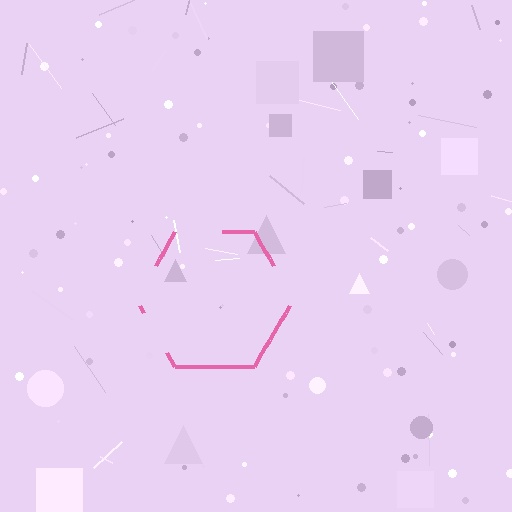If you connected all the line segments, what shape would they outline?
They would outline a hexagon.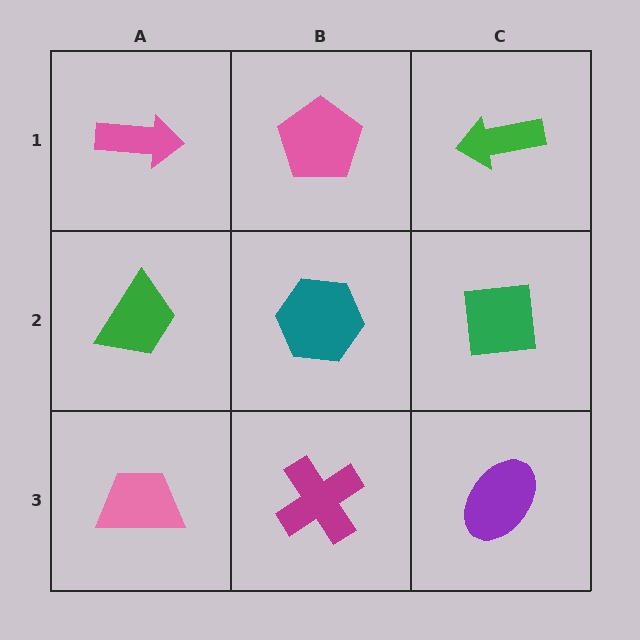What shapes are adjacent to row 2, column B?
A pink pentagon (row 1, column B), a magenta cross (row 3, column B), a green trapezoid (row 2, column A), a green square (row 2, column C).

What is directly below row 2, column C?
A purple ellipse.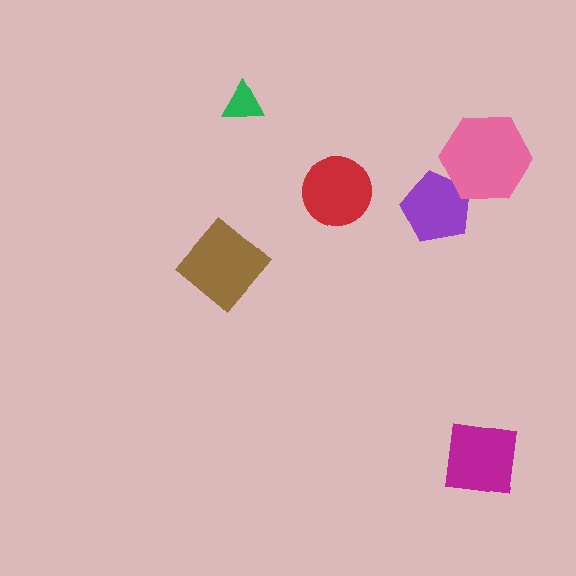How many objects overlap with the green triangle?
0 objects overlap with the green triangle.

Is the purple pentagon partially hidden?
Yes, it is partially covered by another shape.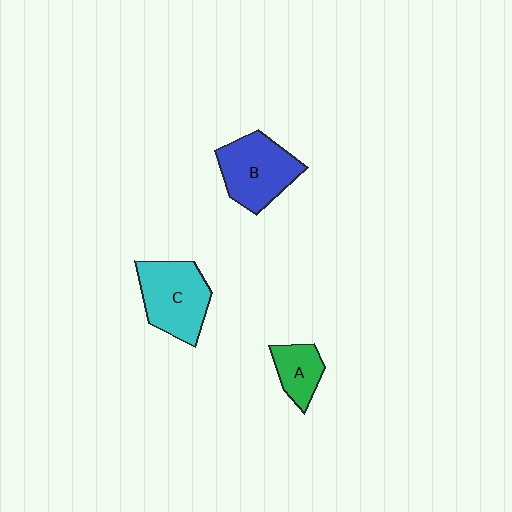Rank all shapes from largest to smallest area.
From largest to smallest: C (cyan), B (blue), A (green).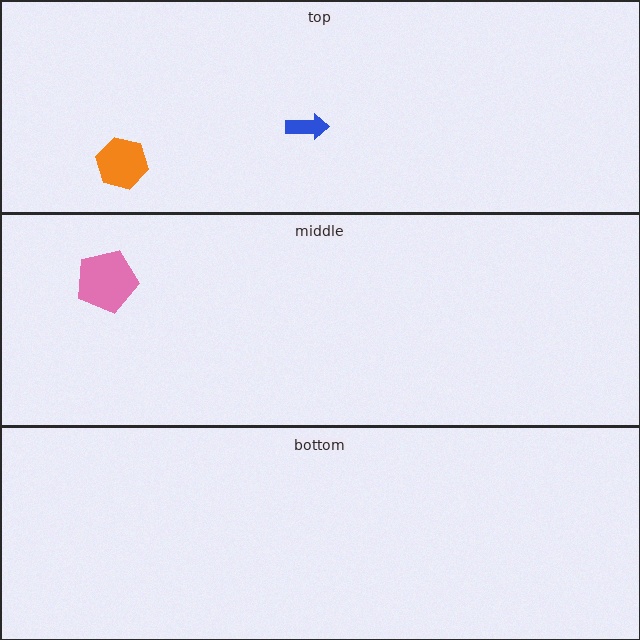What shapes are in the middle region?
The pink pentagon.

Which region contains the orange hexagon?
The top region.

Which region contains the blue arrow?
The top region.